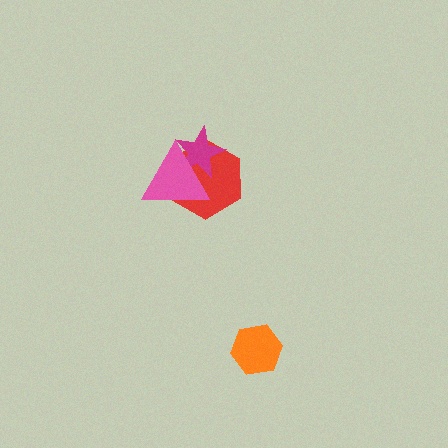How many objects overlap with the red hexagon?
2 objects overlap with the red hexagon.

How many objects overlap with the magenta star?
2 objects overlap with the magenta star.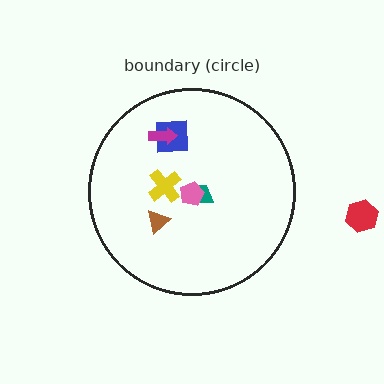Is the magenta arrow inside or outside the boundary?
Inside.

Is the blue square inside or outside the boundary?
Inside.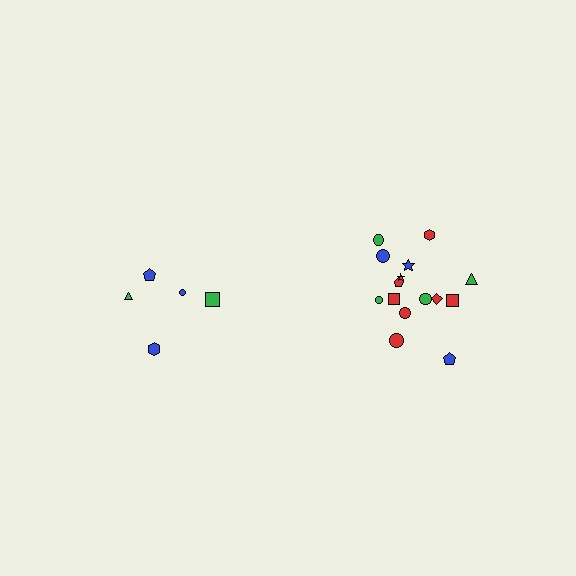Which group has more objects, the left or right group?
The right group.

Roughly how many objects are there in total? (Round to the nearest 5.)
Roughly 20 objects in total.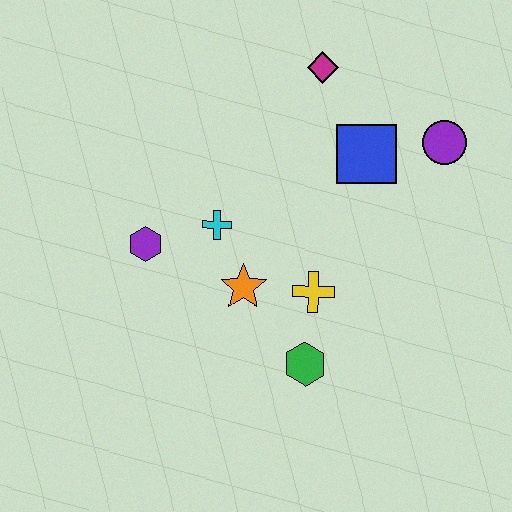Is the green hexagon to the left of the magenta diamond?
Yes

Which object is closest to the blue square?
The purple circle is closest to the blue square.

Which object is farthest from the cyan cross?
The purple circle is farthest from the cyan cross.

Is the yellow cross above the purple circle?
No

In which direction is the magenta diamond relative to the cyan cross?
The magenta diamond is above the cyan cross.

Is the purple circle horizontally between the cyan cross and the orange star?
No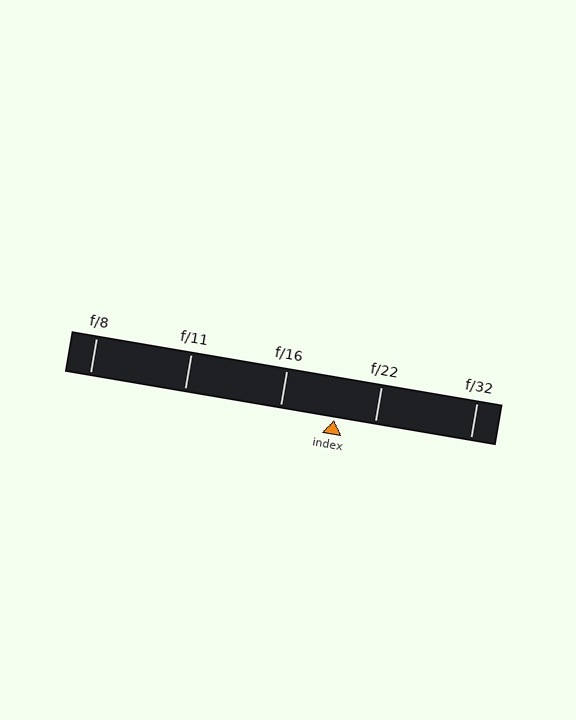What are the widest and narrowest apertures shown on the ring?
The widest aperture shown is f/8 and the narrowest is f/32.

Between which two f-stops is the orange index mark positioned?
The index mark is between f/16 and f/22.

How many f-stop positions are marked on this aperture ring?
There are 5 f-stop positions marked.